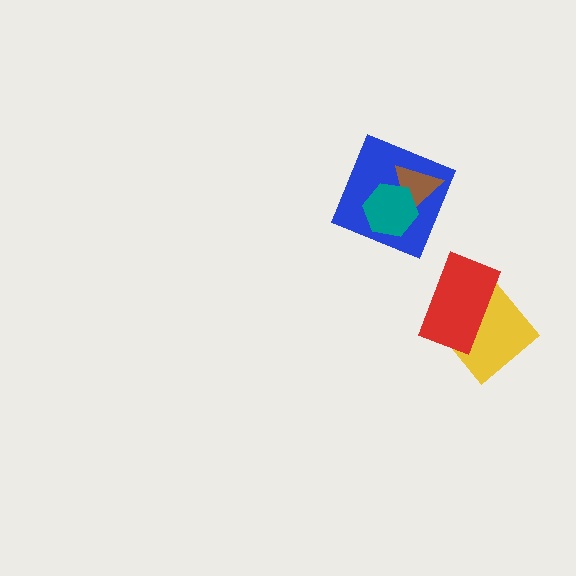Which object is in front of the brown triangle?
The teal hexagon is in front of the brown triangle.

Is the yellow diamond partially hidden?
Yes, it is partially covered by another shape.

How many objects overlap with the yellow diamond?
1 object overlaps with the yellow diamond.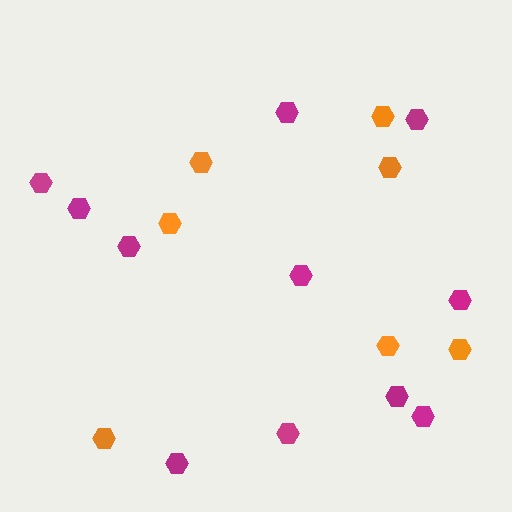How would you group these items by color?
There are 2 groups: one group of orange hexagons (7) and one group of magenta hexagons (11).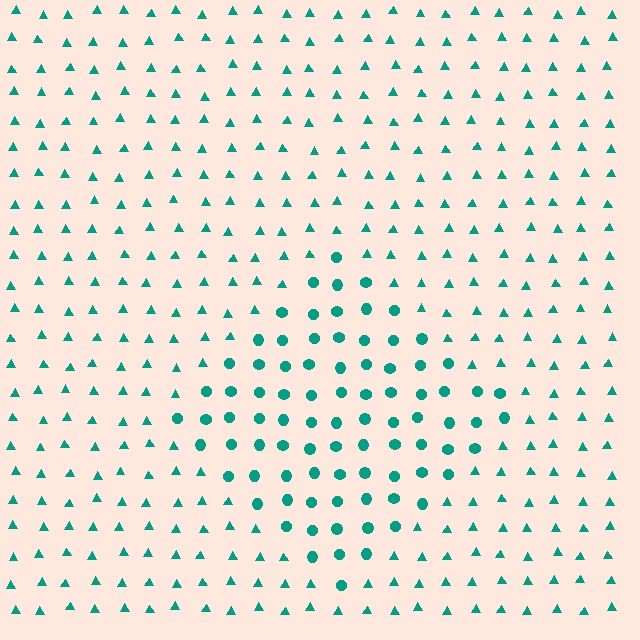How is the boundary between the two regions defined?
The boundary is defined by a change in element shape: circles inside vs. triangles outside. All elements share the same color and spacing.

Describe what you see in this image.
The image is filled with small teal elements arranged in a uniform grid. A diamond-shaped region contains circles, while the surrounding area contains triangles. The boundary is defined purely by the change in element shape.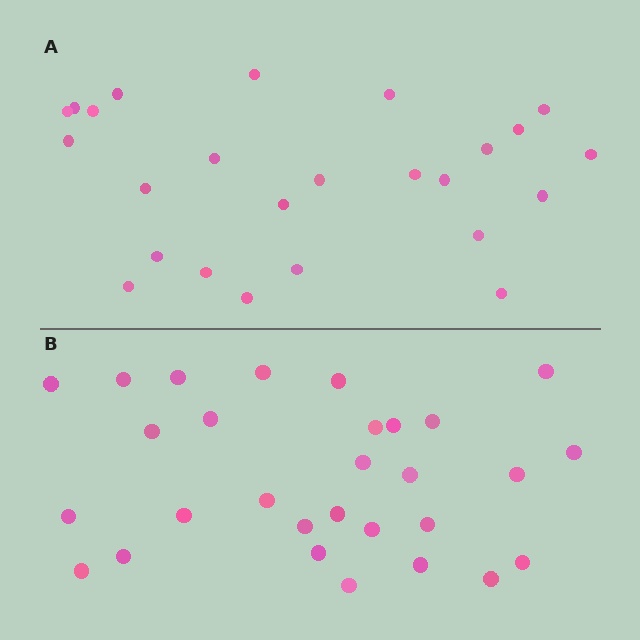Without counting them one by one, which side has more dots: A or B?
Region B (the bottom region) has more dots.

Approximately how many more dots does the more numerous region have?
Region B has about 4 more dots than region A.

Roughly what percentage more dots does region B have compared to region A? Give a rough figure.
About 15% more.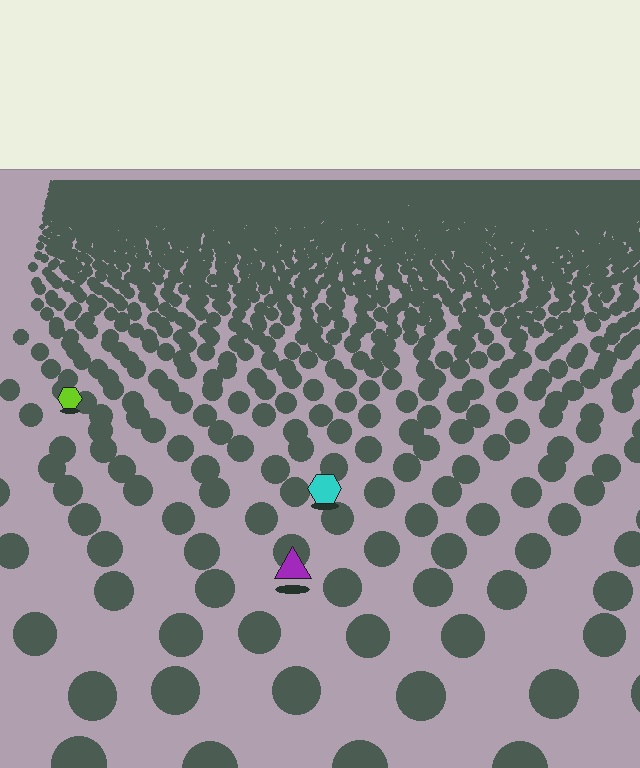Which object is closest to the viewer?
The purple triangle is closest. The texture marks near it are larger and more spread out.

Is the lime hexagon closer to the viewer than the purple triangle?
No. The purple triangle is closer — you can tell from the texture gradient: the ground texture is coarser near it.